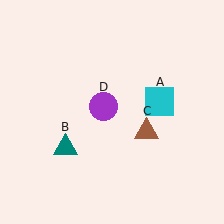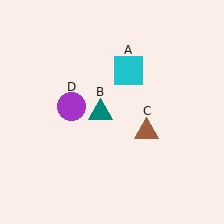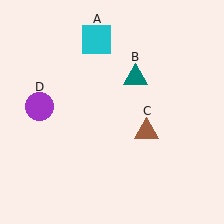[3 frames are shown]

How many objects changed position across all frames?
3 objects changed position: cyan square (object A), teal triangle (object B), purple circle (object D).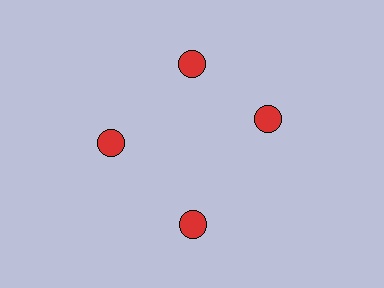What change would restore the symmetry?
The symmetry would be restored by rotating it back into even spacing with its neighbors so that all 4 circles sit at equal angles and equal distance from the center.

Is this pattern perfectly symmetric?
No. The 4 red circles are arranged in a ring, but one element near the 3 o'clock position is rotated out of alignment along the ring, breaking the 4-fold rotational symmetry.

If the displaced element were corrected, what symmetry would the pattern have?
It would have 4-fold rotational symmetry — the pattern would map onto itself every 90 degrees.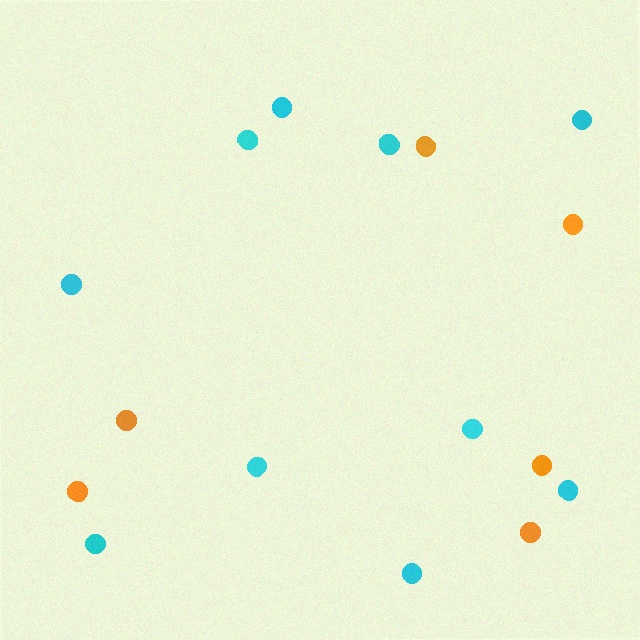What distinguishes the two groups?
There are 2 groups: one group of orange circles (6) and one group of cyan circles (10).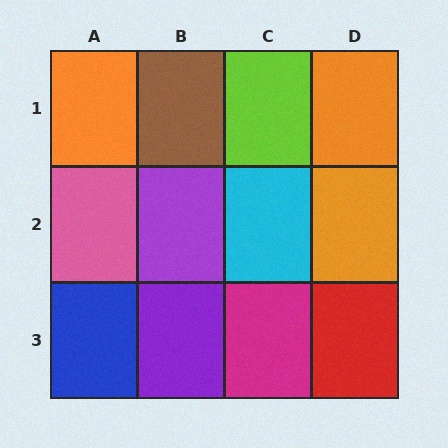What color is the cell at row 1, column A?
Orange.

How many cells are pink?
1 cell is pink.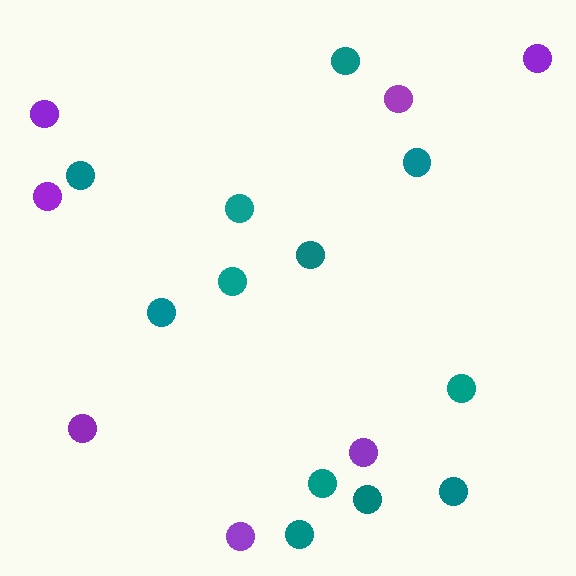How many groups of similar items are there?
There are 2 groups: one group of teal circles (12) and one group of purple circles (7).